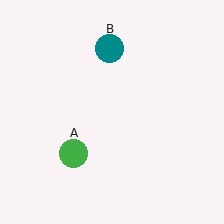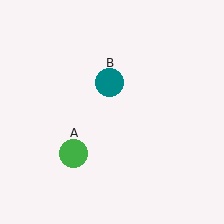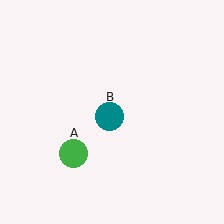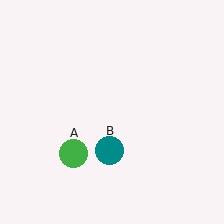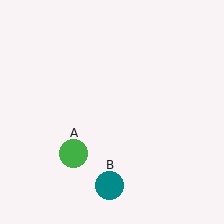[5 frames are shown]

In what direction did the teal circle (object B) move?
The teal circle (object B) moved down.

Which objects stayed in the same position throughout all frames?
Green circle (object A) remained stationary.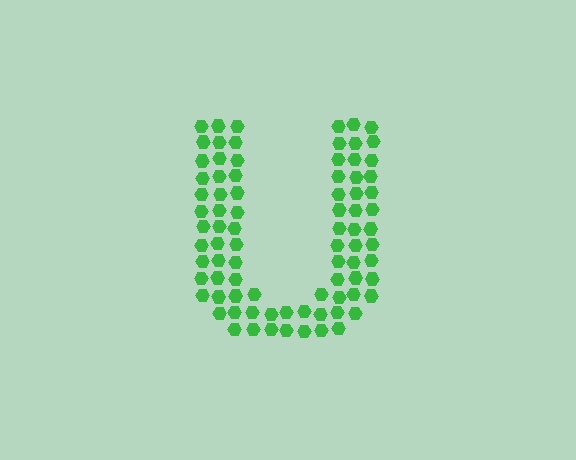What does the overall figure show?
The overall figure shows the letter U.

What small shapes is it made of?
It is made of small hexagons.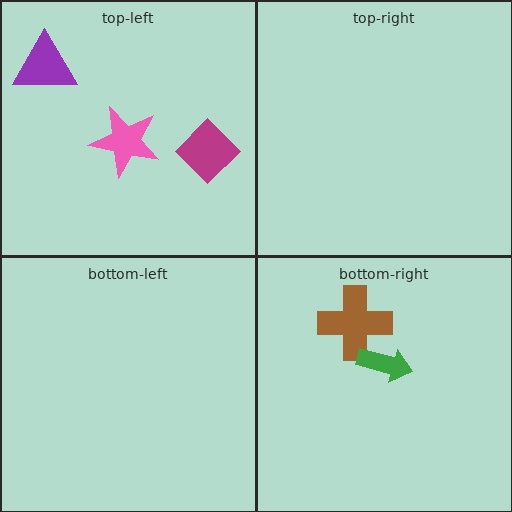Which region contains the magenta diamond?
The top-left region.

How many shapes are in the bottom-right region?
2.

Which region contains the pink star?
The top-left region.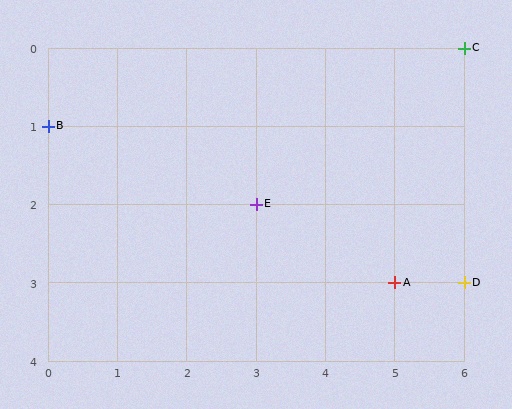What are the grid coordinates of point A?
Point A is at grid coordinates (5, 3).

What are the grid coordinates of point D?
Point D is at grid coordinates (6, 3).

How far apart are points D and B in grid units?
Points D and B are 6 columns and 2 rows apart (about 6.3 grid units diagonally).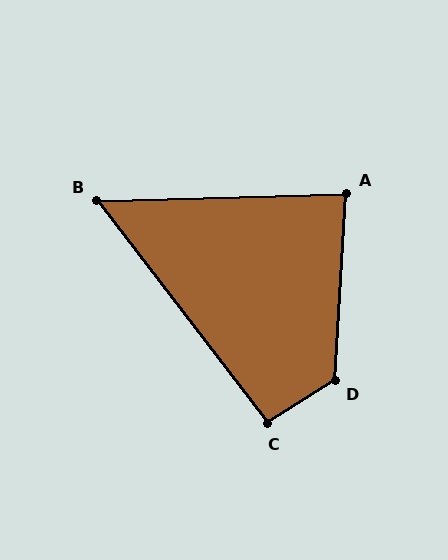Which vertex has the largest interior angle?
D, at approximately 126 degrees.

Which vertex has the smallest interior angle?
B, at approximately 54 degrees.